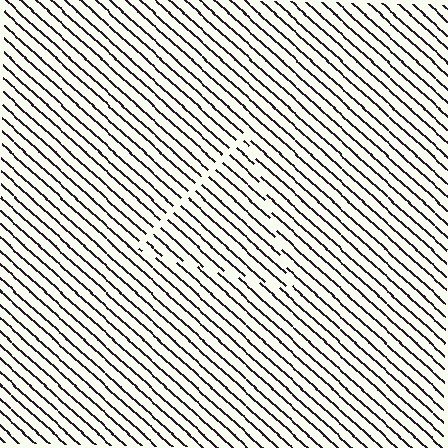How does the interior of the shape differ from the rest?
The interior of the shape contains the same grating, shifted by half a period — the contour is defined by the phase discontinuity where line-ends from the inner and outer gratings abut.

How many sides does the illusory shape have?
3 sides — the line-ends trace a triangle.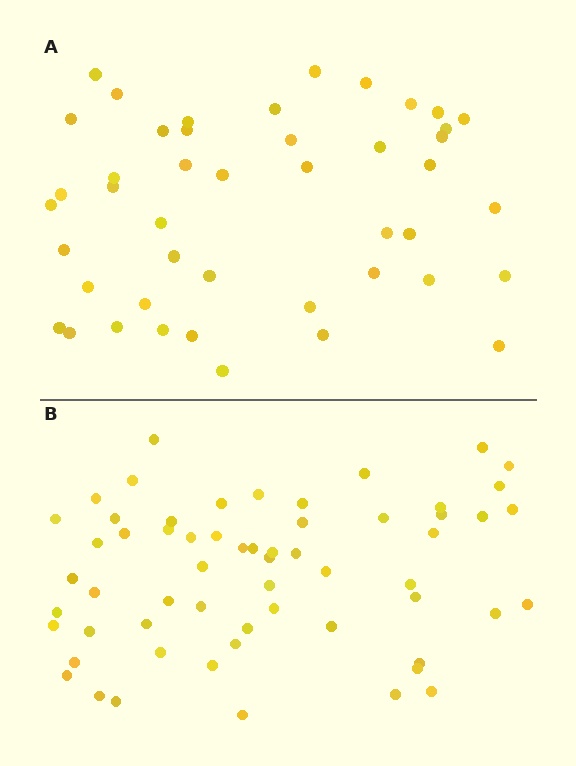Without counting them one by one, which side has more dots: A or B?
Region B (the bottom region) has more dots.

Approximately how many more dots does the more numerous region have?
Region B has approximately 15 more dots than region A.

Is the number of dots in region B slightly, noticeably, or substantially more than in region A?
Region B has noticeably more, but not dramatically so. The ratio is roughly 1.3 to 1.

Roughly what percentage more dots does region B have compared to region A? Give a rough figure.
About 35% more.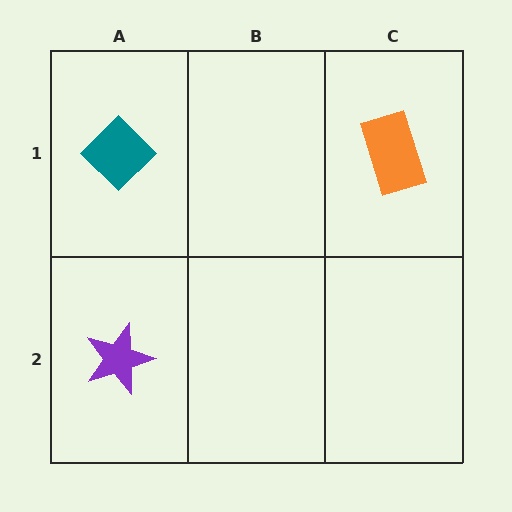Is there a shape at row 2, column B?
No, that cell is empty.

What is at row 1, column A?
A teal diamond.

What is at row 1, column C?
An orange rectangle.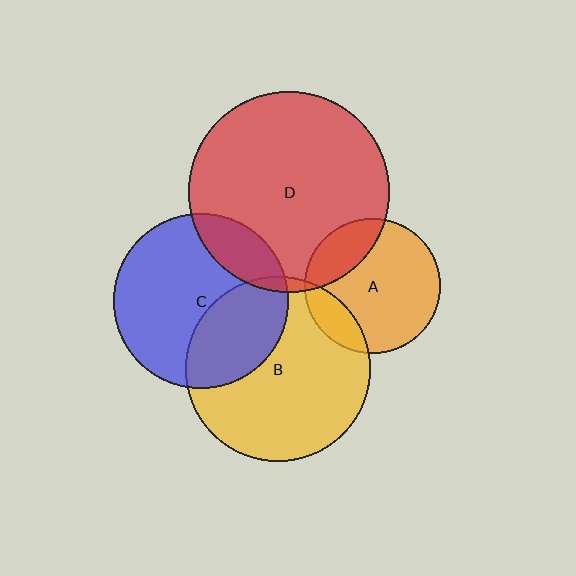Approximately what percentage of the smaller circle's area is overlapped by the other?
Approximately 15%.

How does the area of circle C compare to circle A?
Approximately 1.7 times.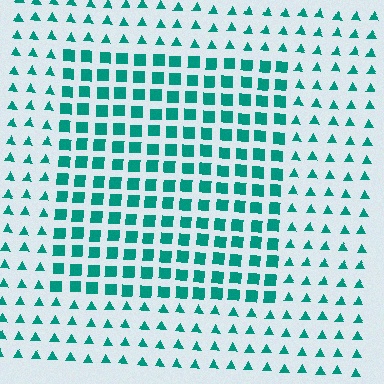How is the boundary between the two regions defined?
The boundary is defined by a change in element shape: squares inside vs. triangles outside. All elements share the same color and spacing.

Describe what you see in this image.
The image is filled with small teal elements arranged in a uniform grid. A rectangle-shaped region contains squares, while the surrounding area contains triangles. The boundary is defined purely by the change in element shape.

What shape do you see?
I see a rectangle.